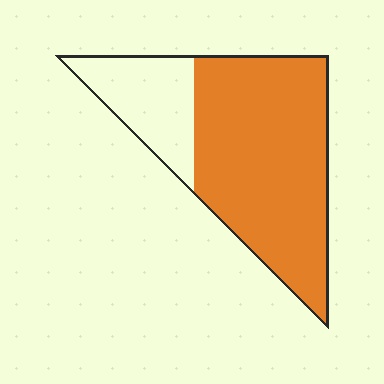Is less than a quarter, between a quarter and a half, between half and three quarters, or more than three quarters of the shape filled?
Between half and three quarters.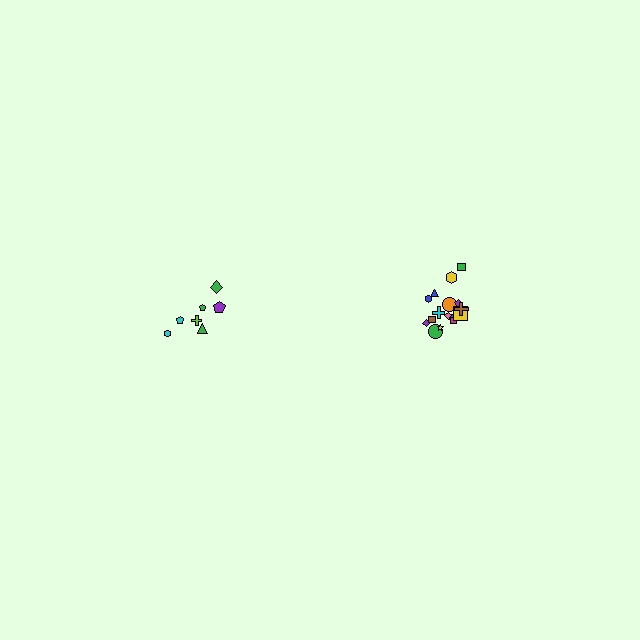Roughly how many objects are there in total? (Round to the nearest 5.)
Roughly 25 objects in total.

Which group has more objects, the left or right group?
The right group.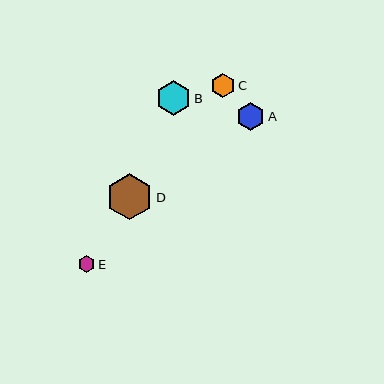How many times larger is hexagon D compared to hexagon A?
Hexagon D is approximately 1.6 times the size of hexagon A.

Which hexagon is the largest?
Hexagon D is the largest with a size of approximately 46 pixels.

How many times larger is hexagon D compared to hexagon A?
Hexagon D is approximately 1.6 times the size of hexagon A.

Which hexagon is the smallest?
Hexagon E is the smallest with a size of approximately 17 pixels.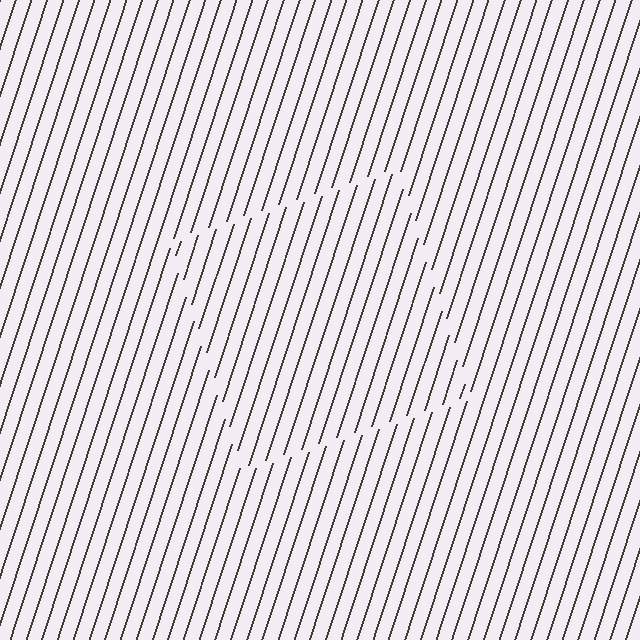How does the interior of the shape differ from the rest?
The interior of the shape contains the same grating, shifted by half a period — the contour is defined by the phase discontinuity where line-ends from the inner and outer gratings abut.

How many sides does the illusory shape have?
4 sides — the line-ends trace a square.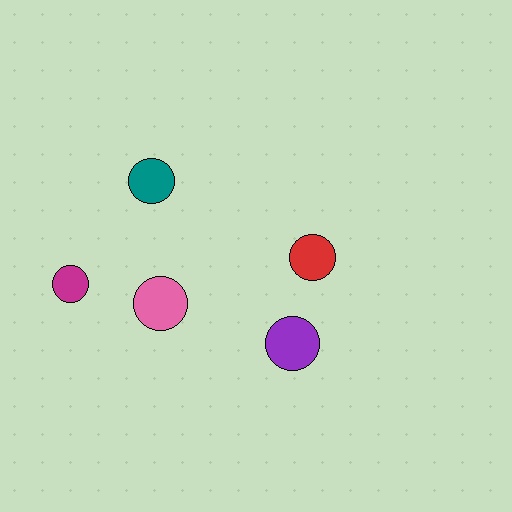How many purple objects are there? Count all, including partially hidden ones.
There is 1 purple object.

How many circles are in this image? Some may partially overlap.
There are 5 circles.